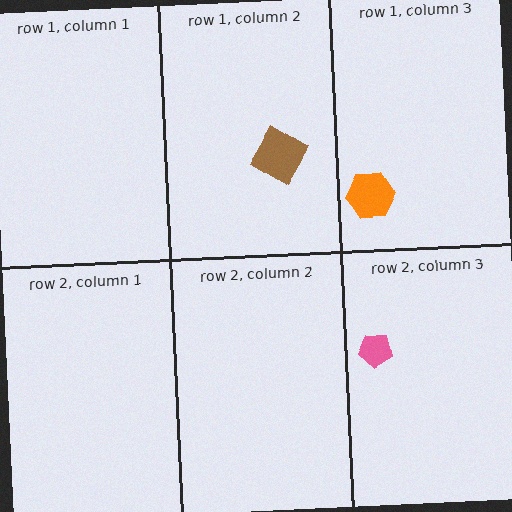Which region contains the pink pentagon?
The row 2, column 3 region.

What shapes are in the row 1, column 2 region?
The brown diamond.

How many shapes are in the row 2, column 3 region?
1.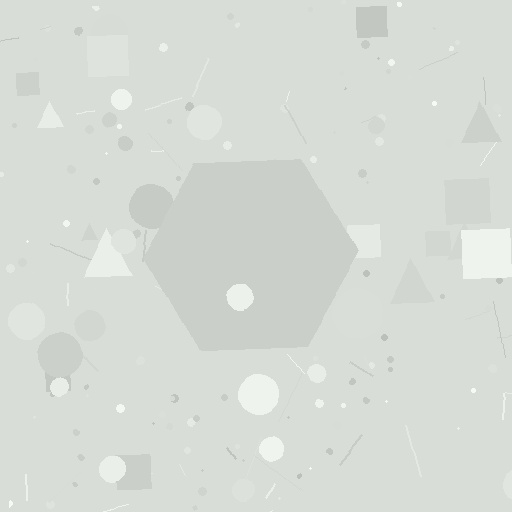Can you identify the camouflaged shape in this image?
The camouflaged shape is a hexagon.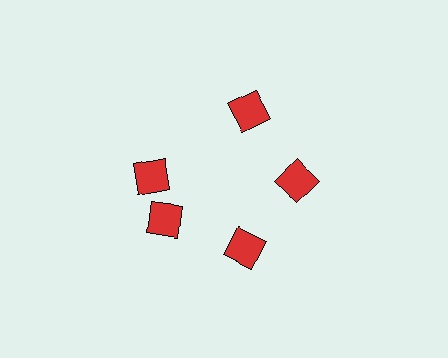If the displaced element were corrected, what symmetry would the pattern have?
It would have 5-fold rotational symmetry — the pattern would map onto itself every 72 degrees.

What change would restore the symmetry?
The symmetry would be restored by rotating it back into even spacing with its neighbors so that all 5 diamonds sit at equal angles and equal distance from the center.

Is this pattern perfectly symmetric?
No. The 5 red diamonds are arranged in a ring, but one element near the 10 o'clock position is rotated out of alignment along the ring, breaking the 5-fold rotational symmetry.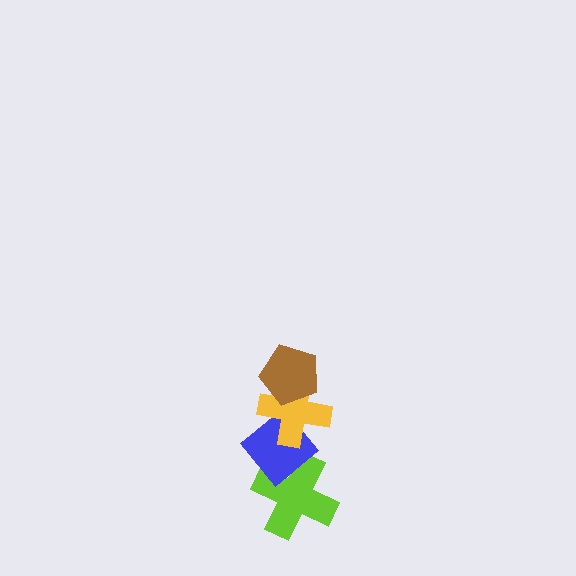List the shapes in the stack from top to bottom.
From top to bottom: the brown pentagon, the yellow cross, the blue diamond, the lime cross.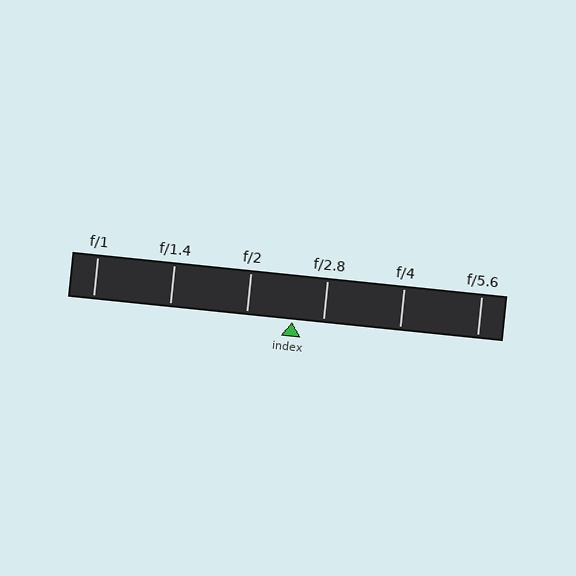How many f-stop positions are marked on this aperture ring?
There are 6 f-stop positions marked.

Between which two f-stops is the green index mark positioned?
The index mark is between f/2 and f/2.8.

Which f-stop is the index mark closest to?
The index mark is closest to f/2.8.